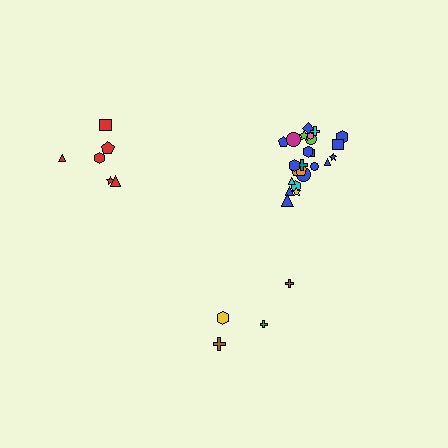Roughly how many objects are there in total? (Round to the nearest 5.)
Roughly 35 objects in total.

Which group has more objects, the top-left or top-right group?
The top-right group.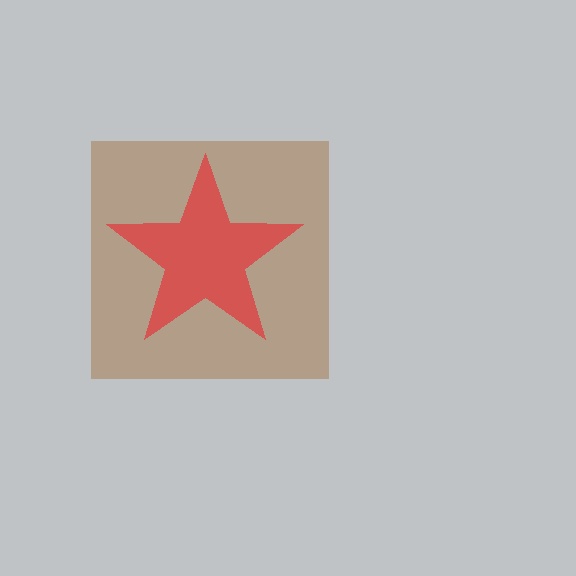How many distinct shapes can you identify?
There are 2 distinct shapes: a brown square, a red star.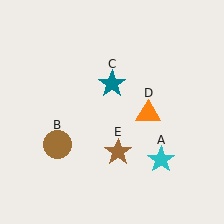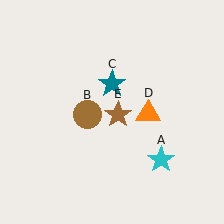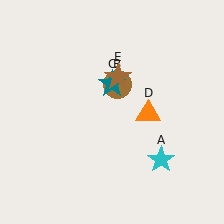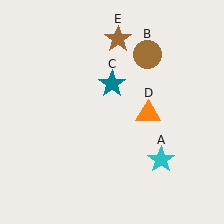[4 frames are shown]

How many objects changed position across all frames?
2 objects changed position: brown circle (object B), brown star (object E).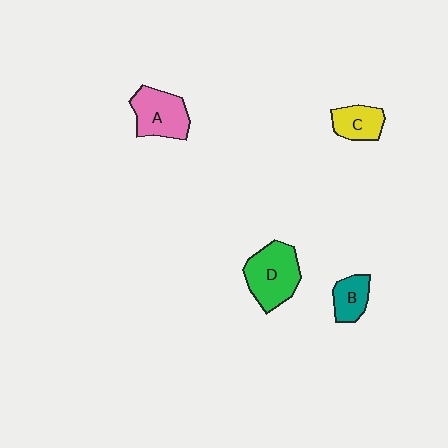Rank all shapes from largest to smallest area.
From largest to smallest: D (green), A (pink), C (yellow), B (teal).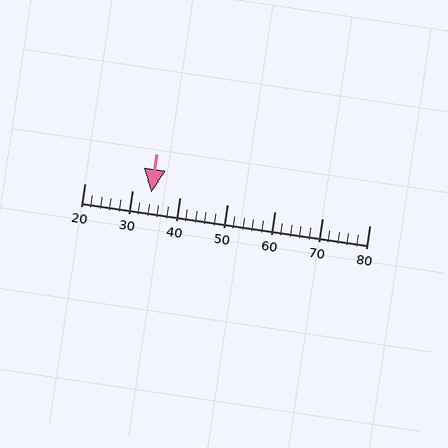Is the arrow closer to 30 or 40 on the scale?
The arrow is closer to 30.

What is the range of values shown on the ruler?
The ruler shows values from 20 to 80.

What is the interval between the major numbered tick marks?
The major tick marks are spaced 10 units apart.